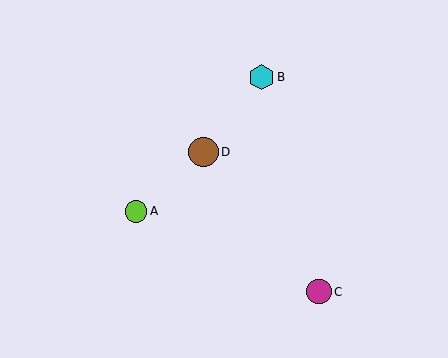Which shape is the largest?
The brown circle (labeled D) is the largest.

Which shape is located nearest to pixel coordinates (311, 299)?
The magenta circle (labeled C) at (319, 292) is nearest to that location.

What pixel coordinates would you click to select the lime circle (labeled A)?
Click at (136, 211) to select the lime circle A.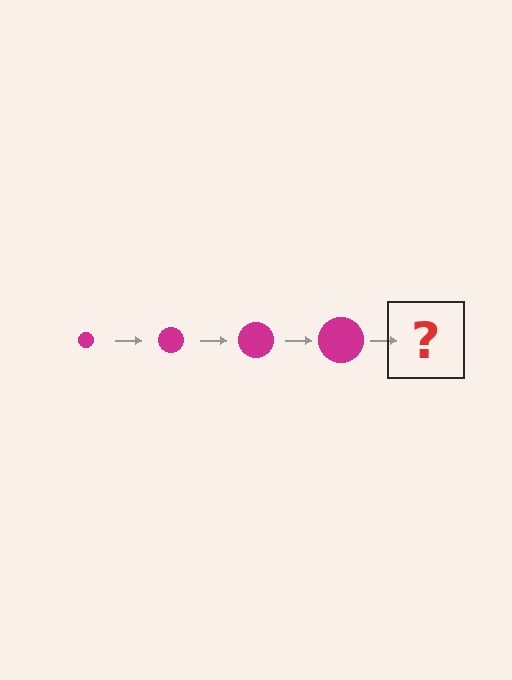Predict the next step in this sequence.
The next step is a magenta circle, larger than the previous one.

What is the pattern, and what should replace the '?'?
The pattern is that the circle gets progressively larger each step. The '?' should be a magenta circle, larger than the previous one.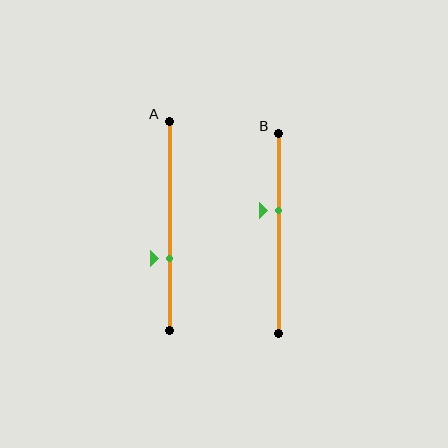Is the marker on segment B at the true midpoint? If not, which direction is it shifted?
No, the marker on segment B is shifted upward by about 11% of the segment length.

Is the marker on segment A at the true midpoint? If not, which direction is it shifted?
No, the marker on segment A is shifted downward by about 16% of the segment length.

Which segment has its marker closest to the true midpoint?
Segment B has its marker closest to the true midpoint.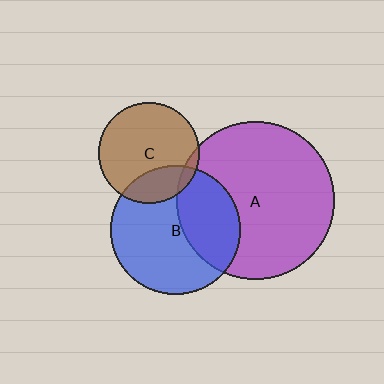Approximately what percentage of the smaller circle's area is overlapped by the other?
Approximately 25%.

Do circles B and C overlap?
Yes.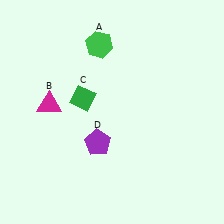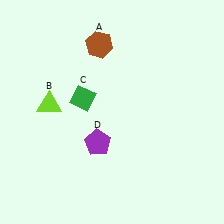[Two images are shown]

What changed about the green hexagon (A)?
In Image 1, A is green. In Image 2, it changed to brown.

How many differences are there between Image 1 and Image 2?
There are 2 differences between the two images.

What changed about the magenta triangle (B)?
In Image 1, B is magenta. In Image 2, it changed to lime.